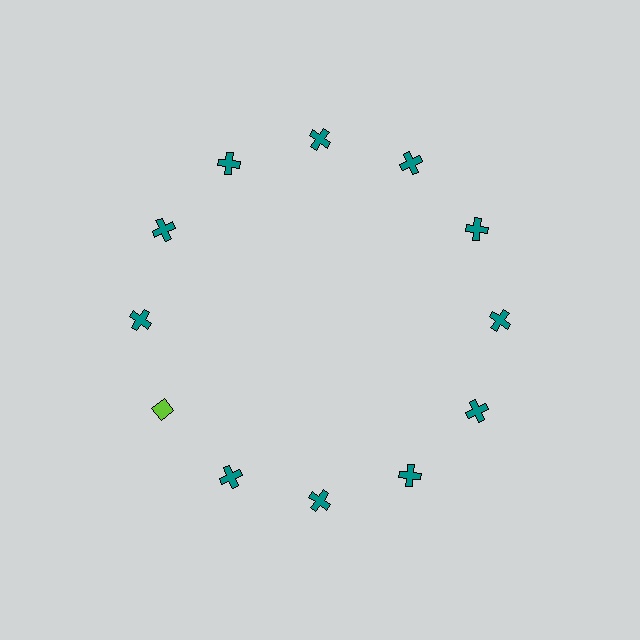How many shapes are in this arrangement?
There are 12 shapes arranged in a ring pattern.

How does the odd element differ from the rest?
It differs in both color (lime instead of teal) and shape (diamond instead of cross).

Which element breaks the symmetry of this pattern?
The lime diamond at roughly the 8 o'clock position breaks the symmetry. All other shapes are teal crosses.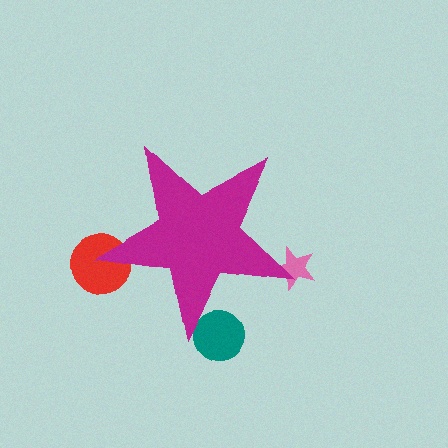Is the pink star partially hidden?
Yes, the pink star is partially hidden behind the magenta star.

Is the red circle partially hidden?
Yes, the red circle is partially hidden behind the magenta star.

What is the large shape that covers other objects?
A magenta star.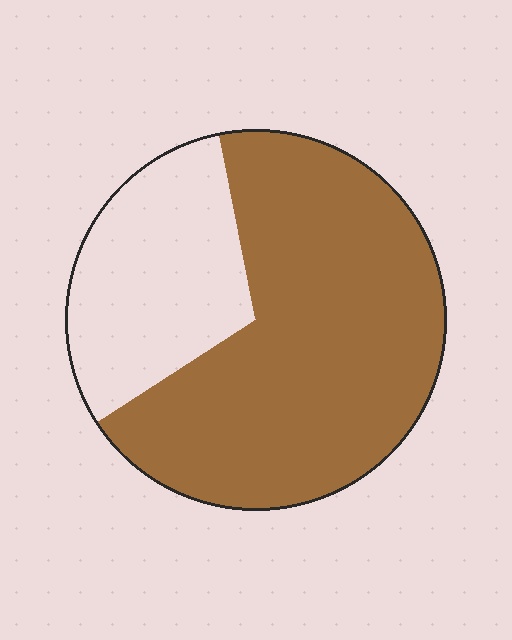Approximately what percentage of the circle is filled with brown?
Approximately 70%.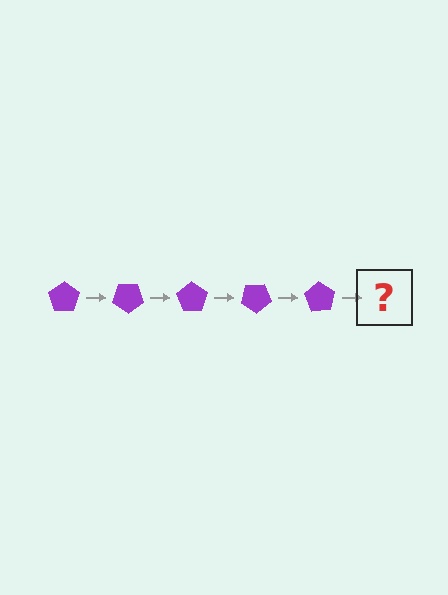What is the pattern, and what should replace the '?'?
The pattern is that the pentagon rotates 35 degrees each step. The '?' should be a purple pentagon rotated 175 degrees.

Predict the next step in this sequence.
The next step is a purple pentagon rotated 175 degrees.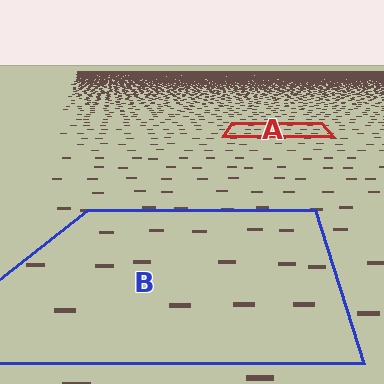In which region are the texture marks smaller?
The texture marks are smaller in region A, because it is farther away.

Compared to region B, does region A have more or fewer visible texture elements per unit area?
Region A has more texture elements per unit area — they are packed more densely because it is farther away.